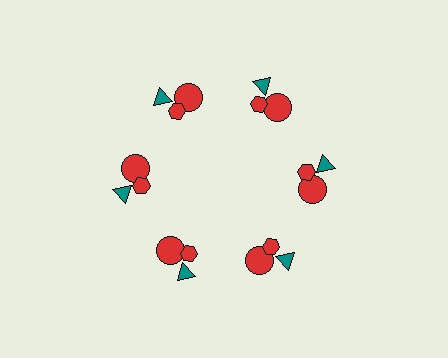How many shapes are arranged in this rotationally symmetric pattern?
There are 18 shapes, arranged in 6 groups of 3.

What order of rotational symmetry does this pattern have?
This pattern has 6-fold rotational symmetry.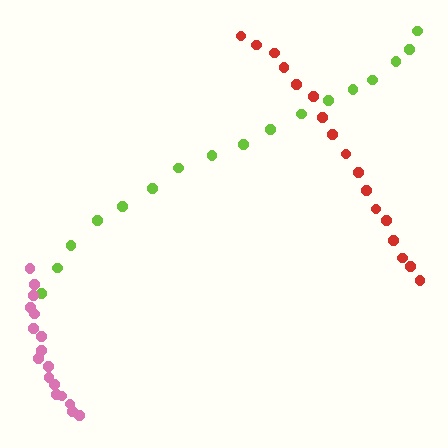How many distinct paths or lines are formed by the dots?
There are 3 distinct paths.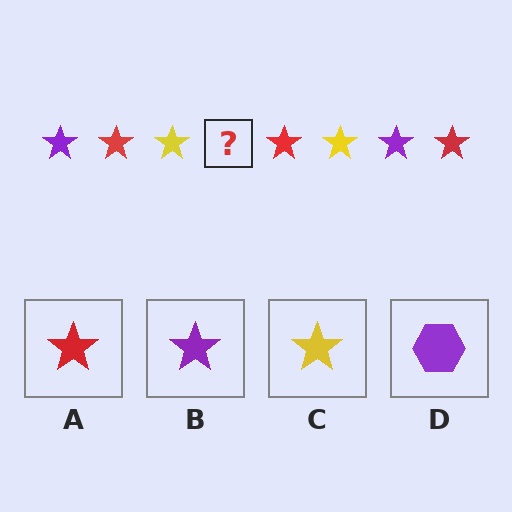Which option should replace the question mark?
Option B.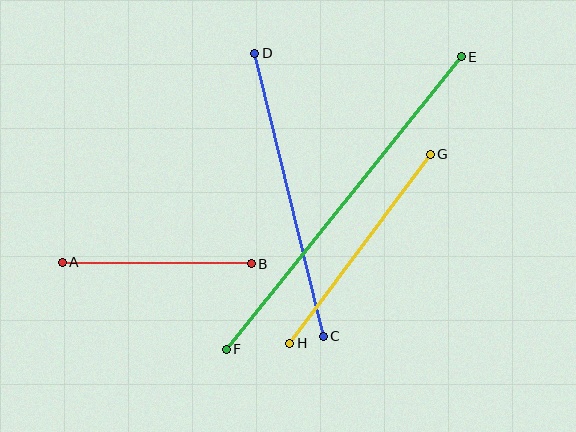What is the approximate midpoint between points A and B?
The midpoint is at approximately (157, 263) pixels.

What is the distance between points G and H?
The distance is approximately 236 pixels.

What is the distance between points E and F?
The distance is approximately 375 pixels.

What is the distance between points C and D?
The distance is approximately 291 pixels.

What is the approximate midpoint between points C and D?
The midpoint is at approximately (289, 195) pixels.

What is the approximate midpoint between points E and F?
The midpoint is at approximately (344, 203) pixels.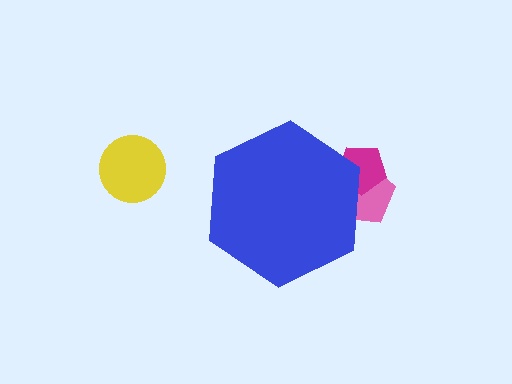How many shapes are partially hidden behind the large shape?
2 shapes are partially hidden.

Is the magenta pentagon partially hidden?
Yes, the magenta pentagon is partially hidden behind the blue hexagon.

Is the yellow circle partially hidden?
No, the yellow circle is fully visible.